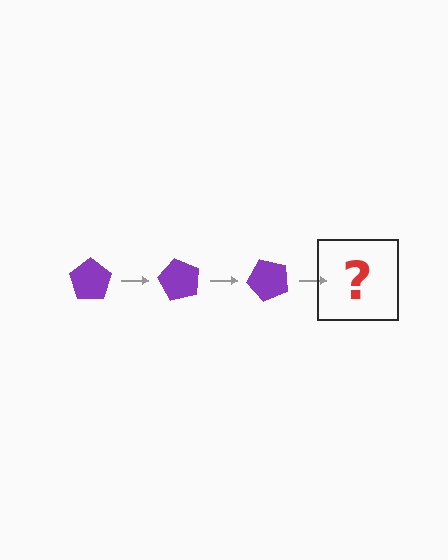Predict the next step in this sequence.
The next step is a purple pentagon rotated 180 degrees.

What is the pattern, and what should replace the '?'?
The pattern is that the pentagon rotates 60 degrees each step. The '?' should be a purple pentagon rotated 180 degrees.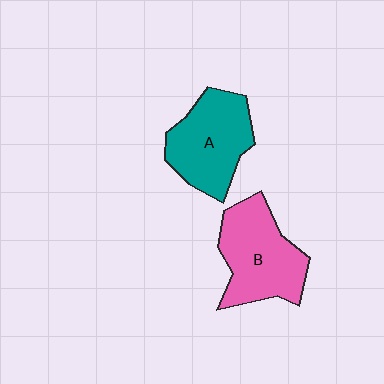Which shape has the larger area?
Shape B (pink).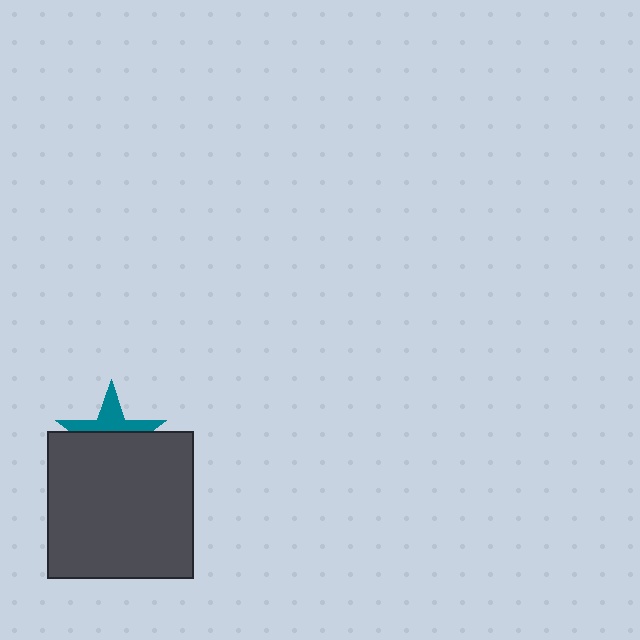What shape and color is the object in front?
The object in front is a dark gray square.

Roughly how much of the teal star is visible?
A small part of it is visible (roughly 42%).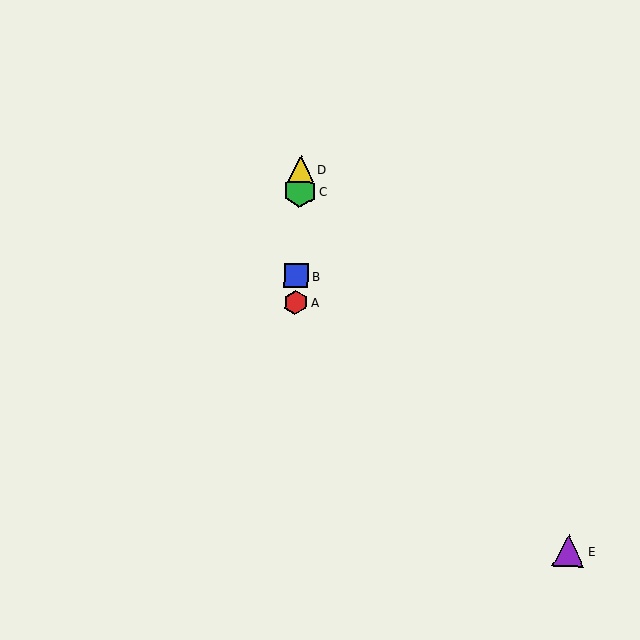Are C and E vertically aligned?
No, C is at x≈300 and E is at x≈569.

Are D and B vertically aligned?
Yes, both are at x≈301.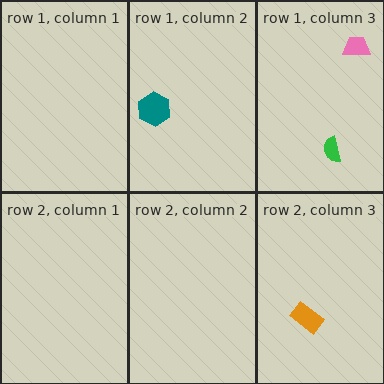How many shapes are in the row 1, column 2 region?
1.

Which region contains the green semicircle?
The row 1, column 3 region.